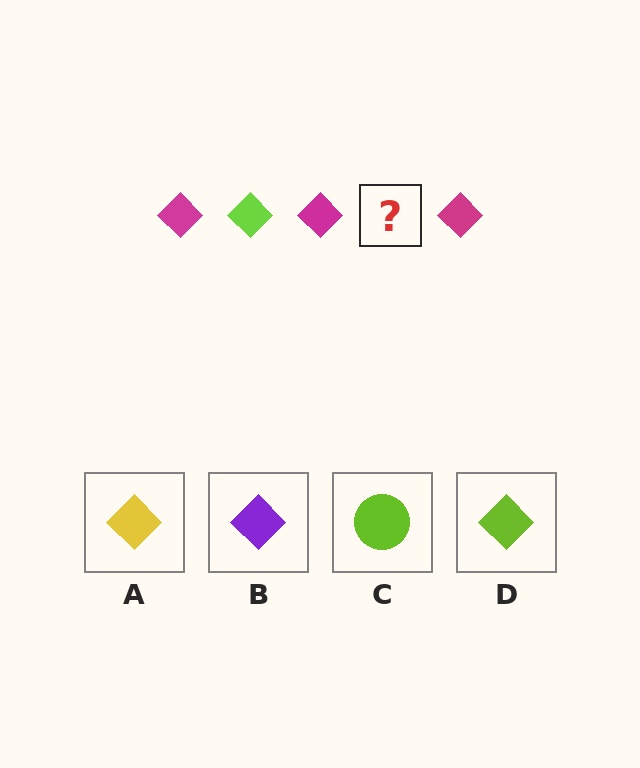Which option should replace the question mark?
Option D.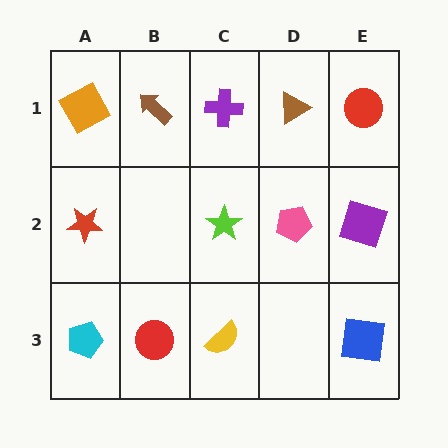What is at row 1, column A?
An orange square.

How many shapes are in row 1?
5 shapes.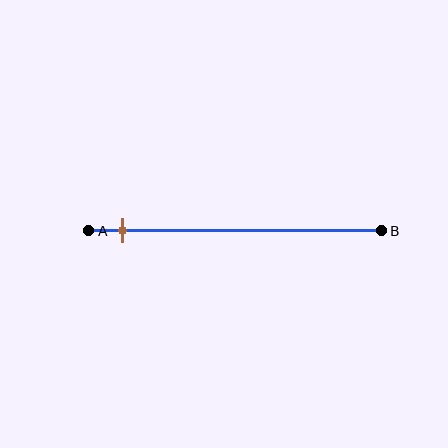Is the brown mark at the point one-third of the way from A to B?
No, the mark is at about 10% from A, not at the 33% one-third point.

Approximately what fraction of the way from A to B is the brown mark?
The brown mark is approximately 10% of the way from A to B.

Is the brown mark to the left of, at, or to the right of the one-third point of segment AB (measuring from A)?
The brown mark is to the left of the one-third point of segment AB.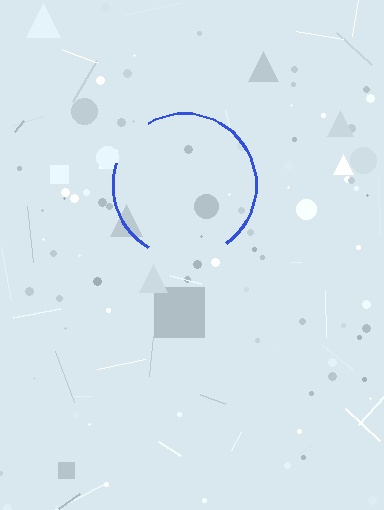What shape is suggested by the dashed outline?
The dashed outline suggests a circle.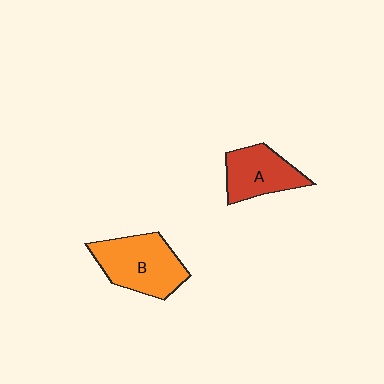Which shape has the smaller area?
Shape A (red).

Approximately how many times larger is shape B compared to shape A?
Approximately 1.3 times.